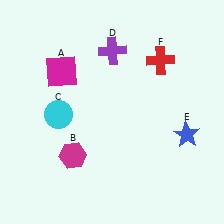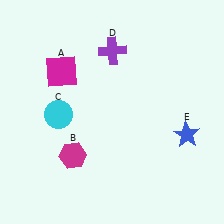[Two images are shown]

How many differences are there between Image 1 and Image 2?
There is 1 difference between the two images.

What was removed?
The red cross (F) was removed in Image 2.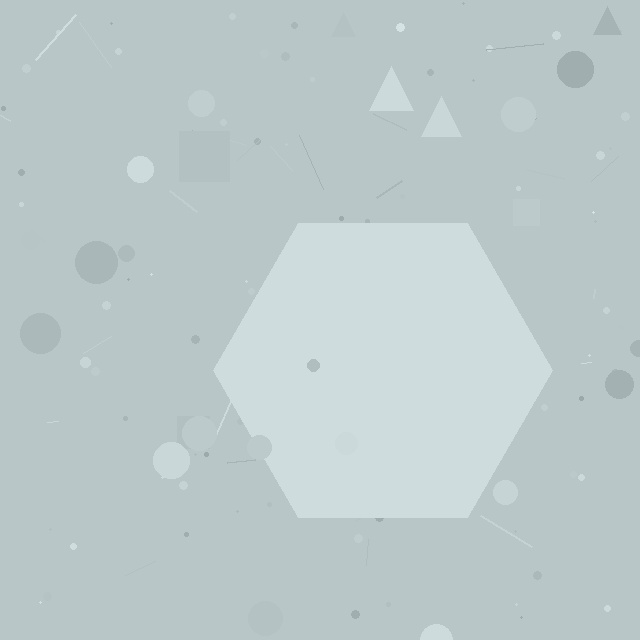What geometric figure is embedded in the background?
A hexagon is embedded in the background.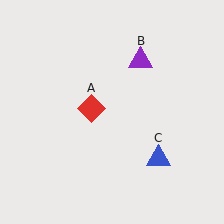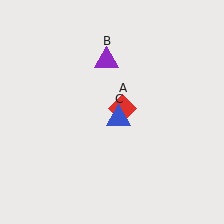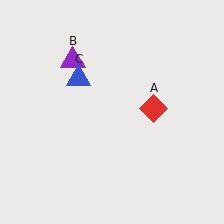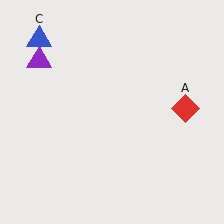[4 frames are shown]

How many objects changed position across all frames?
3 objects changed position: red diamond (object A), purple triangle (object B), blue triangle (object C).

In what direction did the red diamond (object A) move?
The red diamond (object A) moved right.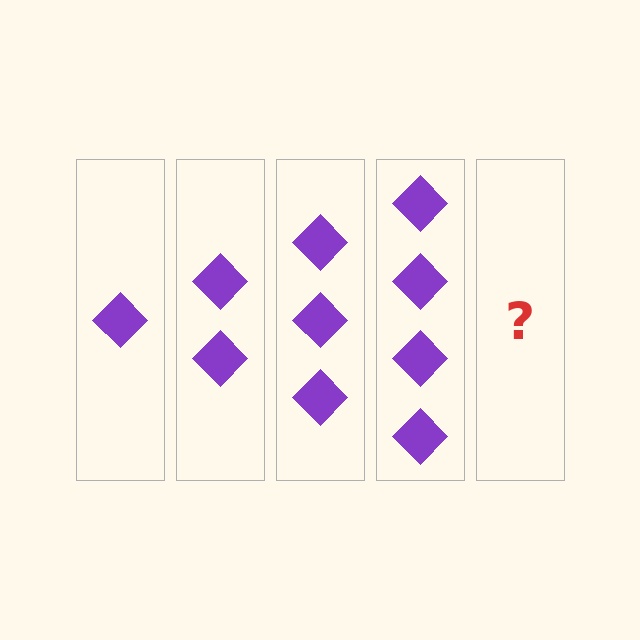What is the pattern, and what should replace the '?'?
The pattern is that each step adds one more diamond. The '?' should be 5 diamonds.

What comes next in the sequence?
The next element should be 5 diamonds.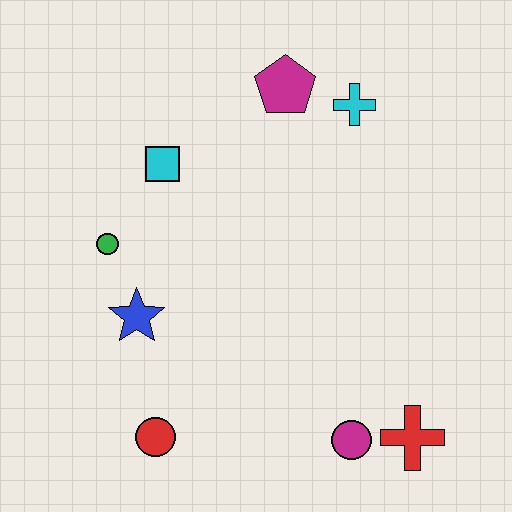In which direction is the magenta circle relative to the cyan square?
The magenta circle is below the cyan square.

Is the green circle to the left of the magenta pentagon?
Yes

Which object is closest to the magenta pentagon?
The cyan cross is closest to the magenta pentagon.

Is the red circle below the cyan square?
Yes